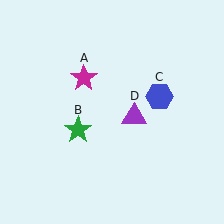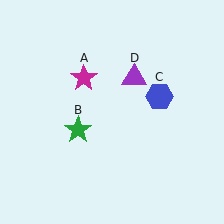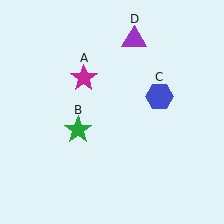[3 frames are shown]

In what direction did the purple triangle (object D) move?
The purple triangle (object D) moved up.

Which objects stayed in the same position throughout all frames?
Magenta star (object A) and green star (object B) and blue hexagon (object C) remained stationary.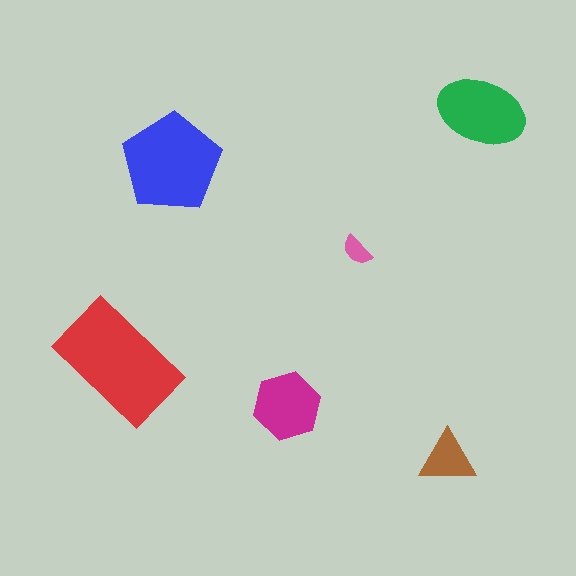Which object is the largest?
The red rectangle.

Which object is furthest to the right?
The green ellipse is rightmost.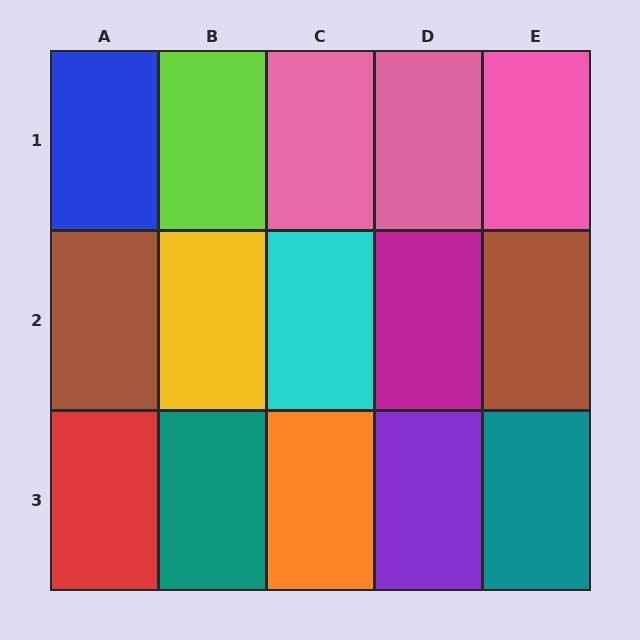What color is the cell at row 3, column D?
Purple.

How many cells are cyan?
1 cell is cyan.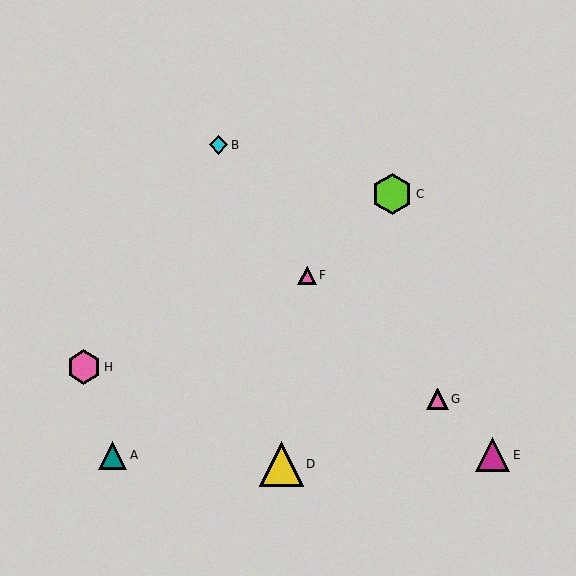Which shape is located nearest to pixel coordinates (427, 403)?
The pink triangle (labeled G) at (438, 399) is nearest to that location.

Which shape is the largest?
The yellow triangle (labeled D) is the largest.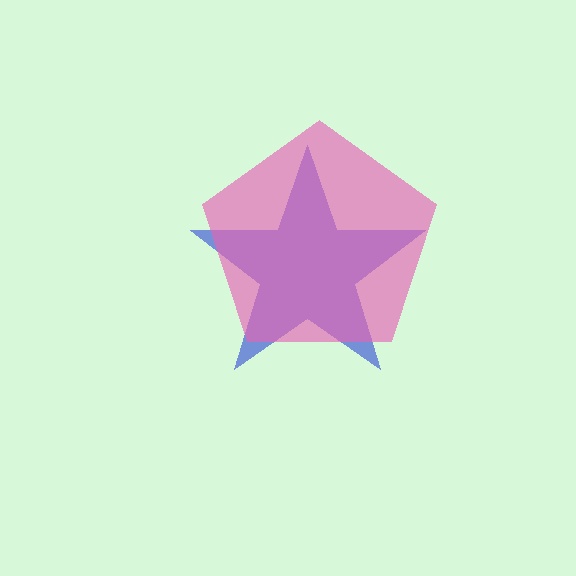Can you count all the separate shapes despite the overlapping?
Yes, there are 2 separate shapes.